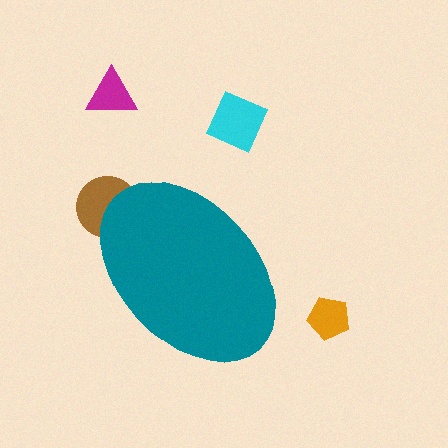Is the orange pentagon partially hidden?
No, the orange pentagon is fully visible.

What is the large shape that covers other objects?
A teal ellipse.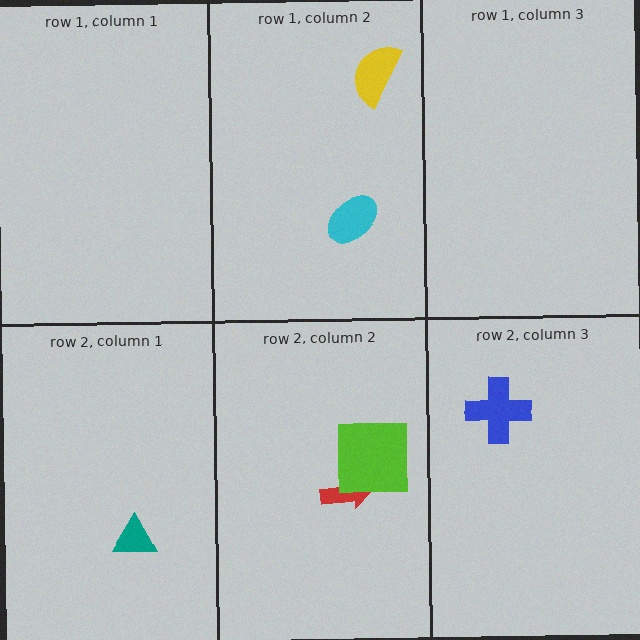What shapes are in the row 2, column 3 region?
The blue cross.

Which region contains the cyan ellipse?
The row 1, column 2 region.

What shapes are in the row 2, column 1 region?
The teal triangle.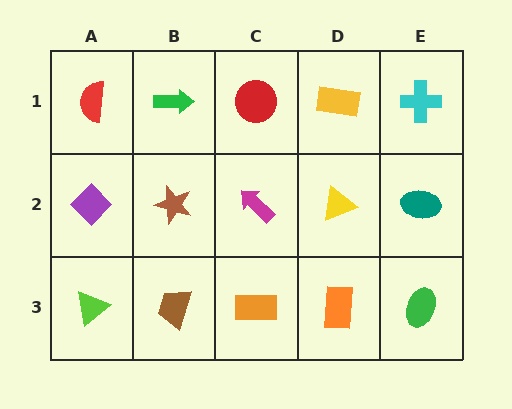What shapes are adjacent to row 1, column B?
A brown star (row 2, column B), a red semicircle (row 1, column A), a red circle (row 1, column C).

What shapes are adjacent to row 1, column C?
A magenta arrow (row 2, column C), a green arrow (row 1, column B), a yellow rectangle (row 1, column D).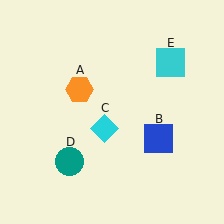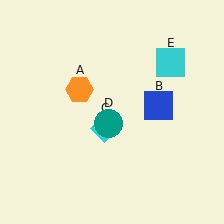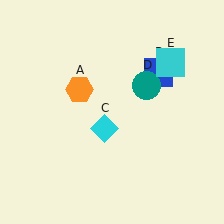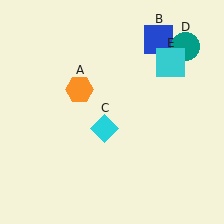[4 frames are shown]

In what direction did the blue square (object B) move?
The blue square (object B) moved up.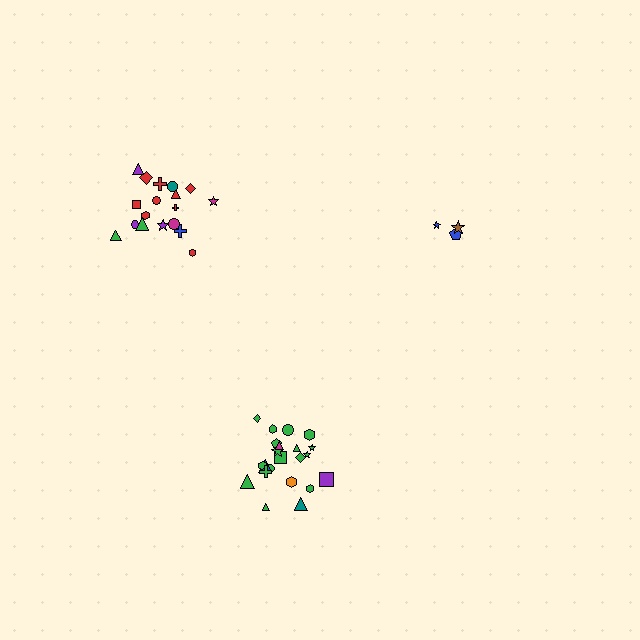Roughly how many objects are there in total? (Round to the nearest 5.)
Roughly 45 objects in total.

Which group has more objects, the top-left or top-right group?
The top-left group.